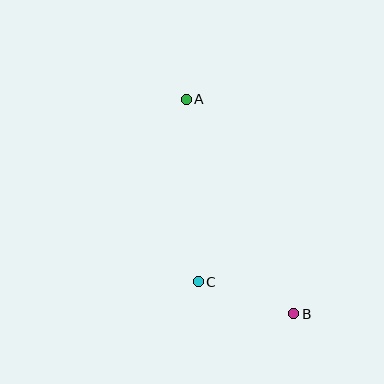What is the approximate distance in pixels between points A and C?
The distance between A and C is approximately 183 pixels.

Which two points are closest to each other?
Points B and C are closest to each other.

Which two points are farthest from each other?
Points A and B are farthest from each other.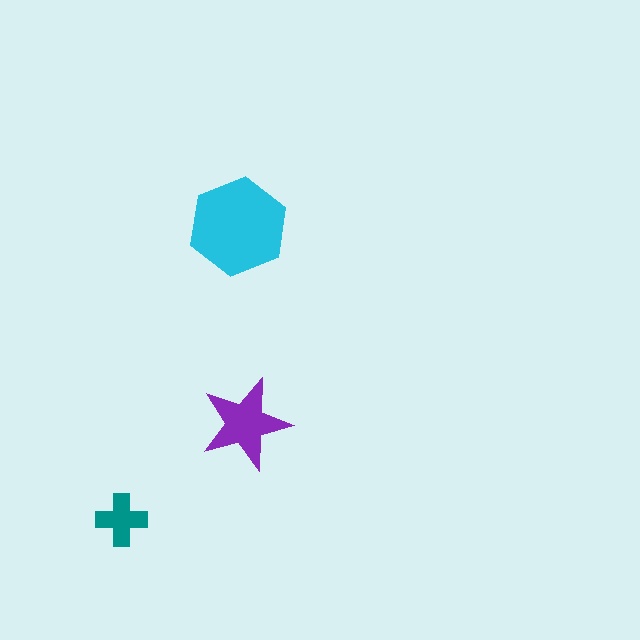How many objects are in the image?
There are 3 objects in the image.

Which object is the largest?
The cyan hexagon.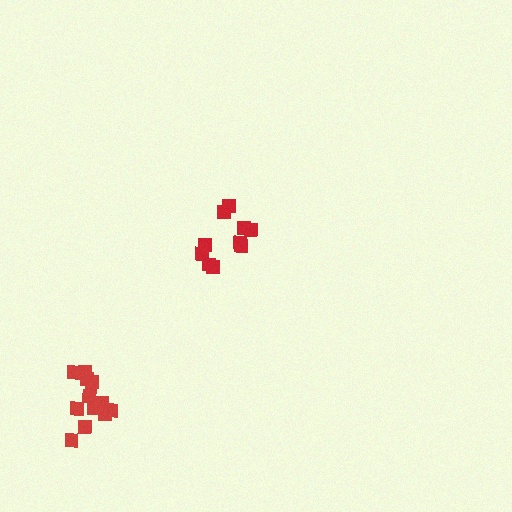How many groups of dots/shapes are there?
There are 2 groups.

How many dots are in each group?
Group 1: 10 dots, Group 2: 12 dots (22 total).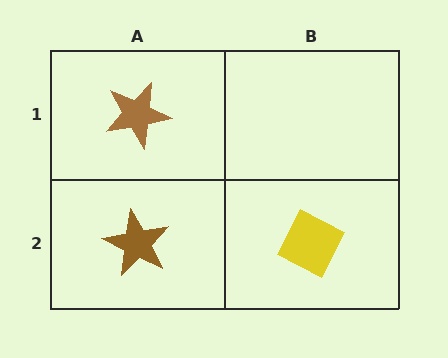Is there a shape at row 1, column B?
No, that cell is empty.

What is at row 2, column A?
A brown star.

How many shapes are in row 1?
1 shape.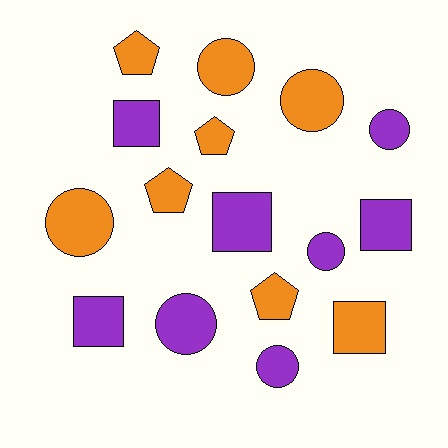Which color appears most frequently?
Purple, with 8 objects.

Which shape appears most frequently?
Circle, with 7 objects.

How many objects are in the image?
There are 16 objects.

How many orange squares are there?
There is 1 orange square.